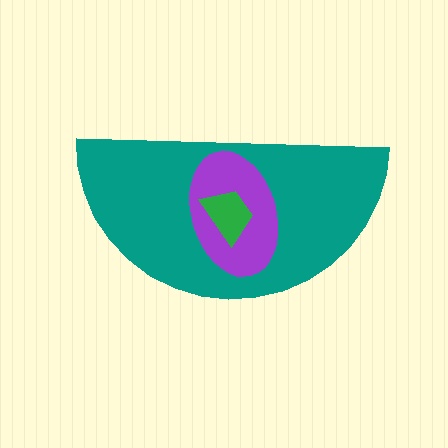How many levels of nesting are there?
3.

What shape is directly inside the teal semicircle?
The purple ellipse.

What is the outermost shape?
The teal semicircle.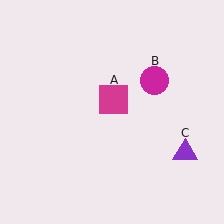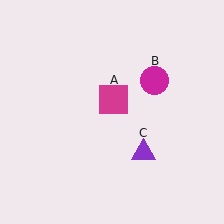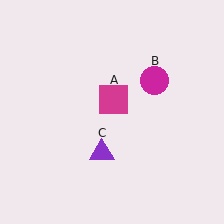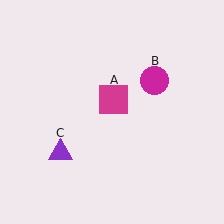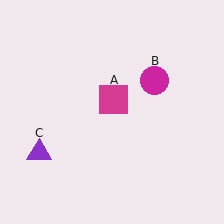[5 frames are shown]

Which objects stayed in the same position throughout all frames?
Magenta square (object A) and magenta circle (object B) remained stationary.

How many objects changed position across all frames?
1 object changed position: purple triangle (object C).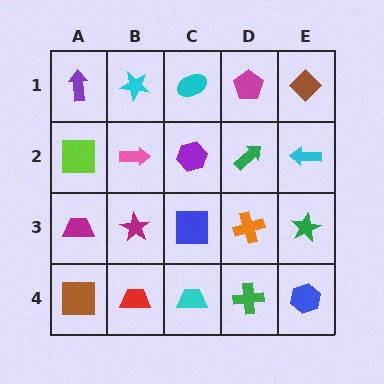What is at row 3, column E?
A green star.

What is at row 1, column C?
A cyan ellipse.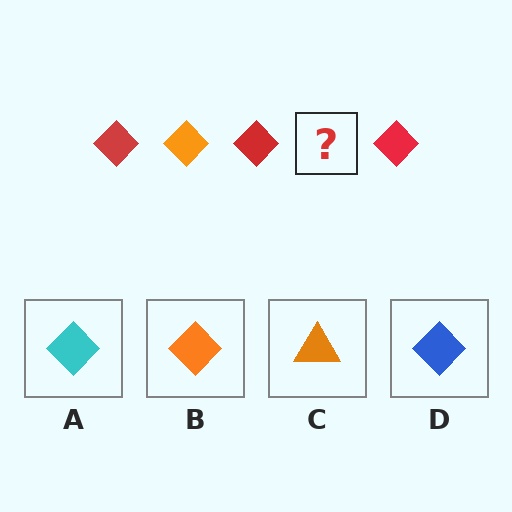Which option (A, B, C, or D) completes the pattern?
B.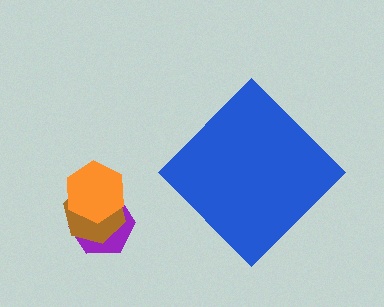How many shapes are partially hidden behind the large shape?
0 shapes are partially hidden.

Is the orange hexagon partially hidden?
No, the orange hexagon is fully visible.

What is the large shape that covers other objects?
A blue diamond.